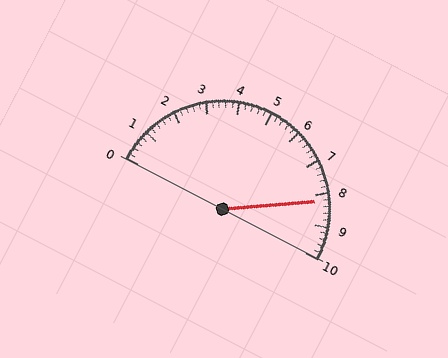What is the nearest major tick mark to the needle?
The nearest major tick mark is 8.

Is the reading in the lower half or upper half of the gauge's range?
The reading is in the upper half of the range (0 to 10).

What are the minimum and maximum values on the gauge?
The gauge ranges from 0 to 10.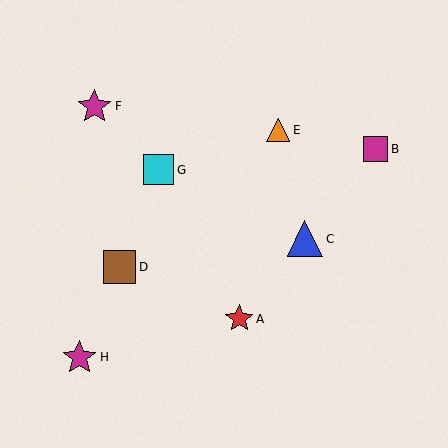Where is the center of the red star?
The center of the red star is at (239, 319).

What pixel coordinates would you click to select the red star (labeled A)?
Click at (239, 319) to select the red star A.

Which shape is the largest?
The blue triangle (labeled C) is the largest.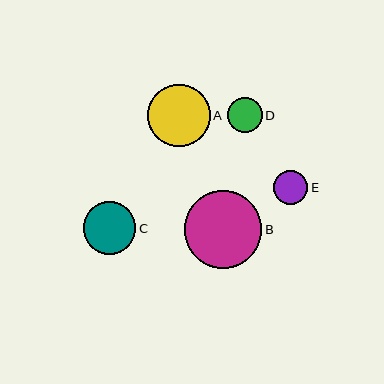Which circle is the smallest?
Circle E is the smallest with a size of approximately 34 pixels.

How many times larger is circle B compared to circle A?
Circle B is approximately 1.2 times the size of circle A.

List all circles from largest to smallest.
From largest to smallest: B, A, C, D, E.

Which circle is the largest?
Circle B is the largest with a size of approximately 77 pixels.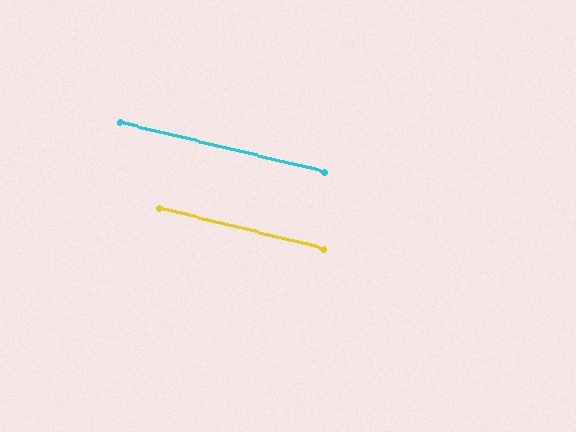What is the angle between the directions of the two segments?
Approximately 0 degrees.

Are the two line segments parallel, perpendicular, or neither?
Parallel — their directions differ by only 0.3°.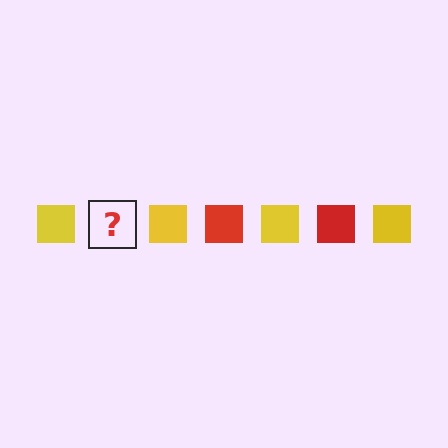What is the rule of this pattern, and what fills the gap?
The rule is that the pattern cycles through yellow, red squares. The gap should be filled with a red square.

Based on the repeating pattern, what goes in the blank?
The blank should be a red square.